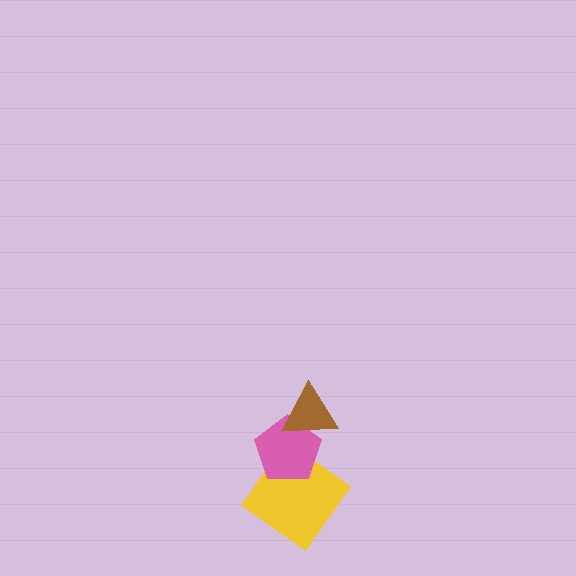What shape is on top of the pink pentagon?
The brown triangle is on top of the pink pentagon.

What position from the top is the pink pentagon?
The pink pentagon is 2nd from the top.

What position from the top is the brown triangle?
The brown triangle is 1st from the top.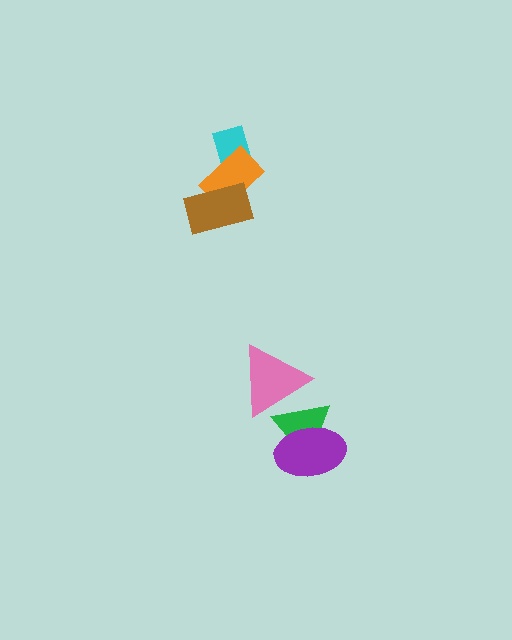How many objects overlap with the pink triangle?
1 object overlaps with the pink triangle.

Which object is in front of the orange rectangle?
The brown rectangle is in front of the orange rectangle.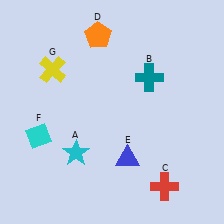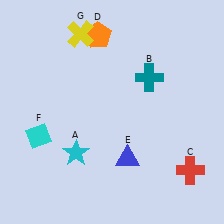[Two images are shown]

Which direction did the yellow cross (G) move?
The yellow cross (G) moved up.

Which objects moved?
The objects that moved are: the red cross (C), the yellow cross (G).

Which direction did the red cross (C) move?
The red cross (C) moved right.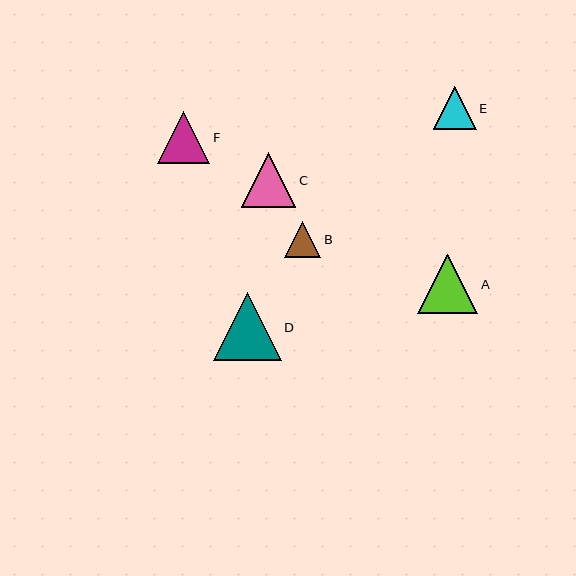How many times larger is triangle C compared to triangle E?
Triangle C is approximately 1.2 times the size of triangle E.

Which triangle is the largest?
Triangle D is the largest with a size of approximately 68 pixels.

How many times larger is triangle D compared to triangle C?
Triangle D is approximately 1.3 times the size of triangle C.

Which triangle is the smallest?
Triangle B is the smallest with a size of approximately 36 pixels.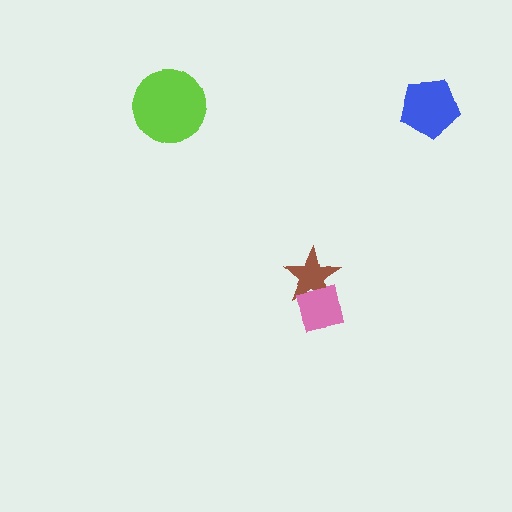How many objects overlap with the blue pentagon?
0 objects overlap with the blue pentagon.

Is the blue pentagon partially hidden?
No, no other shape covers it.